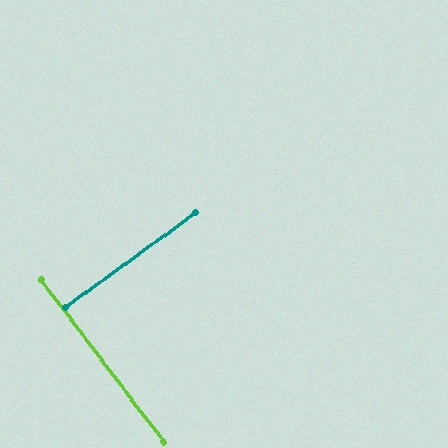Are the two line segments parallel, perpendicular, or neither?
Perpendicular — they meet at approximately 89°.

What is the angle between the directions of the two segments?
Approximately 89 degrees.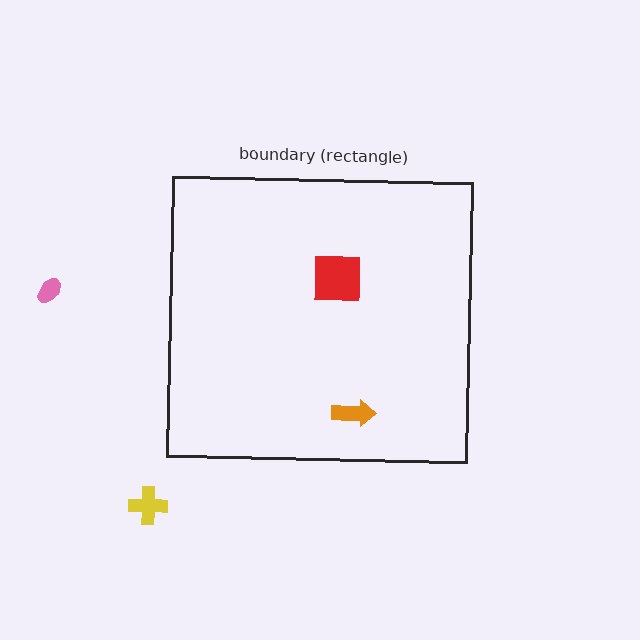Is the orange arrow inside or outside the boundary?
Inside.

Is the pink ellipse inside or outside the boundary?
Outside.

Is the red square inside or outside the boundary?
Inside.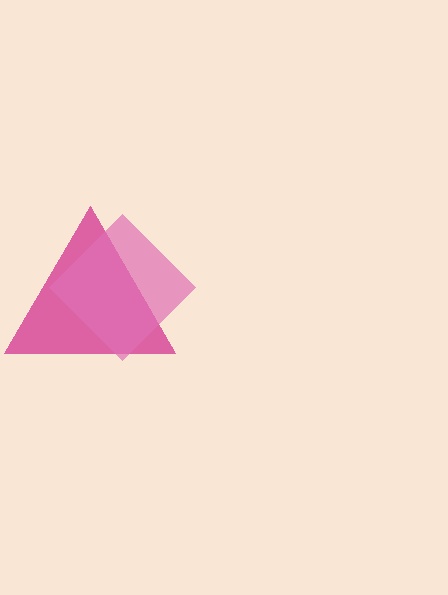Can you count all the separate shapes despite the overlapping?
Yes, there are 2 separate shapes.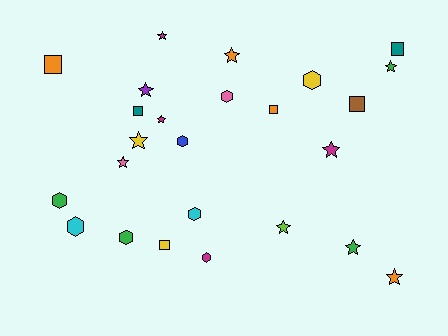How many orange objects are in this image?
There are 4 orange objects.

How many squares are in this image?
There are 6 squares.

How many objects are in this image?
There are 25 objects.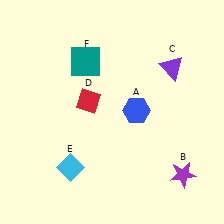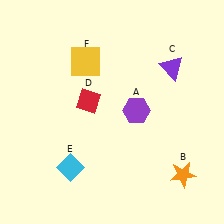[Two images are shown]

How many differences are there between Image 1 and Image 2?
There are 3 differences between the two images.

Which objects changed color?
A changed from blue to purple. B changed from purple to orange. F changed from teal to yellow.